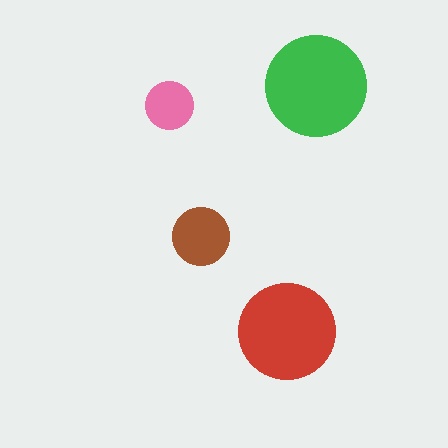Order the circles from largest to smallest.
the green one, the red one, the brown one, the pink one.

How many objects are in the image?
There are 4 objects in the image.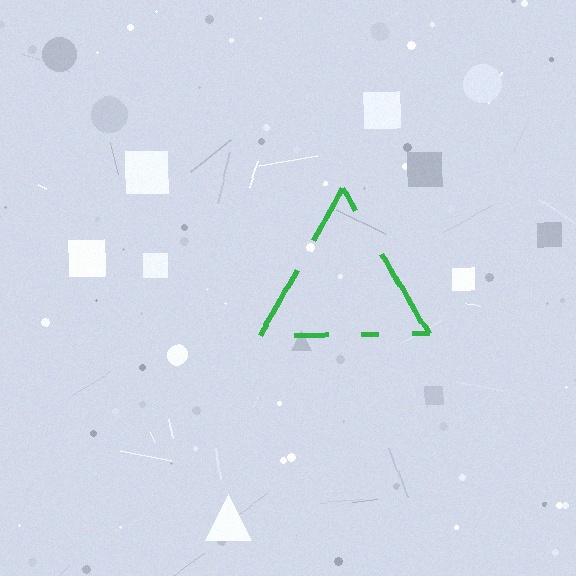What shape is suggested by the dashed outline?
The dashed outline suggests a triangle.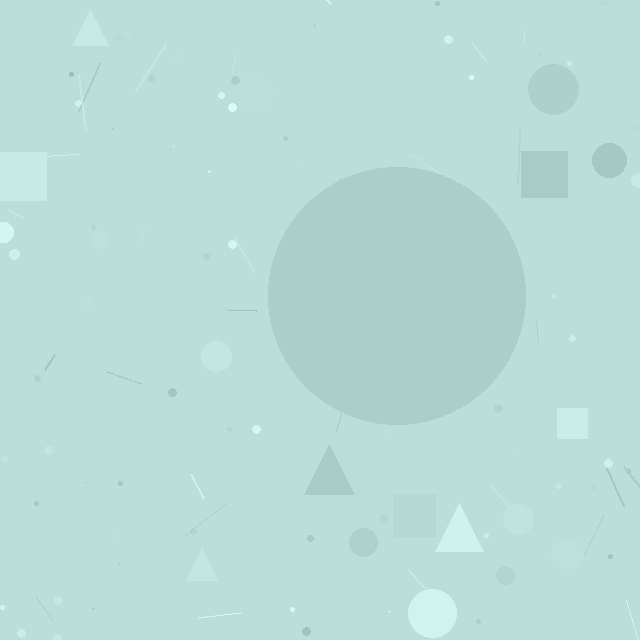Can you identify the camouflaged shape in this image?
The camouflaged shape is a circle.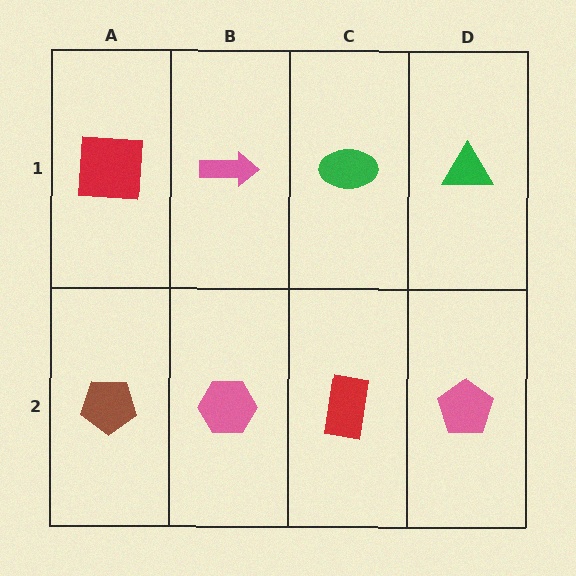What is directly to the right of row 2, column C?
A pink pentagon.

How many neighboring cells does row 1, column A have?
2.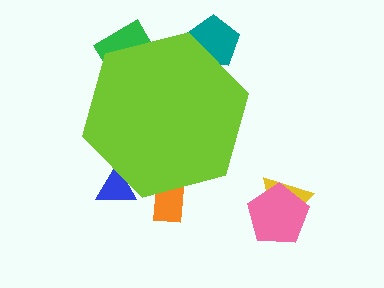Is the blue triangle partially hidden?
Yes, the blue triangle is partially hidden behind the lime hexagon.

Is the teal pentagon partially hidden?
Yes, the teal pentagon is partially hidden behind the lime hexagon.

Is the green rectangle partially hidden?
Yes, the green rectangle is partially hidden behind the lime hexagon.